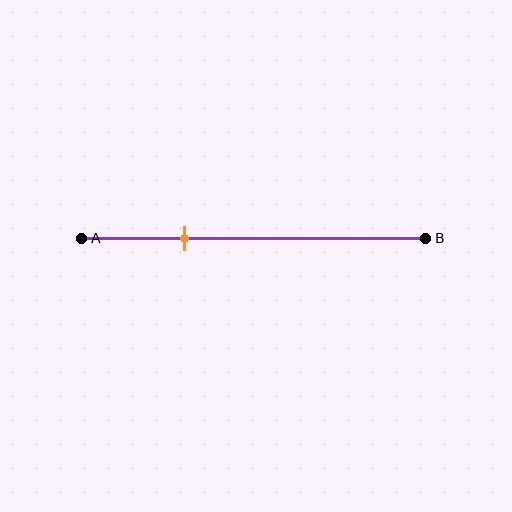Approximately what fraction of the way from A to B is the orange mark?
The orange mark is approximately 30% of the way from A to B.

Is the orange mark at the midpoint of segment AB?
No, the mark is at about 30% from A, not at the 50% midpoint.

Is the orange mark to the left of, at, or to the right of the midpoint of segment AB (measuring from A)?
The orange mark is to the left of the midpoint of segment AB.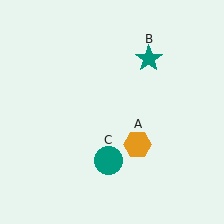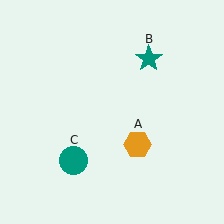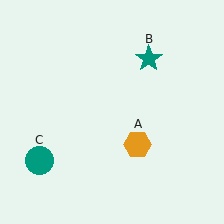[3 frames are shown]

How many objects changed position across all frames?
1 object changed position: teal circle (object C).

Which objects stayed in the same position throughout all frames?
Orange hexagon (object A) and teal star (object B) remained stationary.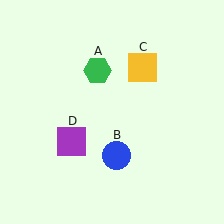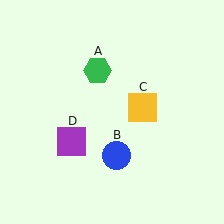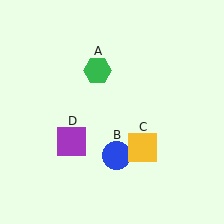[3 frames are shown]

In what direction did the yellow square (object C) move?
The yellow square (object C) moved down.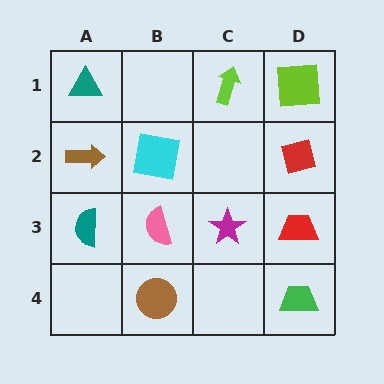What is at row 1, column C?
A lime arrow.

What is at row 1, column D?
A lime square.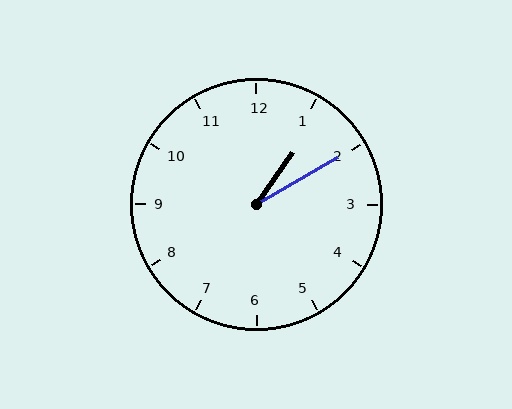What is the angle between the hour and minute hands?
Approximately 25 degrees.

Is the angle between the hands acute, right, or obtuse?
It is acute.